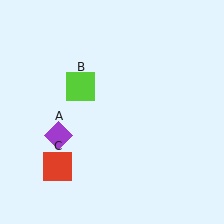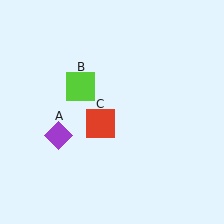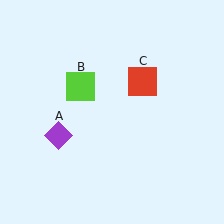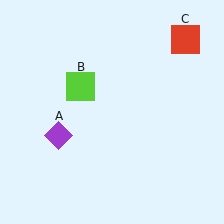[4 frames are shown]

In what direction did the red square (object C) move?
The red square (object C) moved up and to the right.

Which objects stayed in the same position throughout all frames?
Purple diamond (object A) and lime square (object B) remained stationary.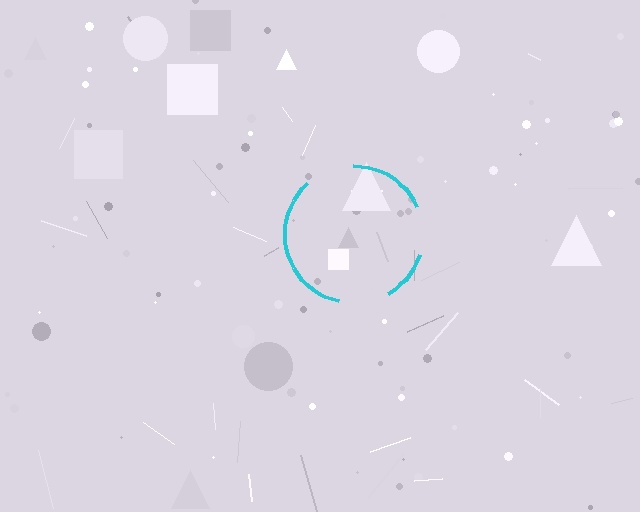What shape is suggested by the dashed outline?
The dashed outline suggests a circle.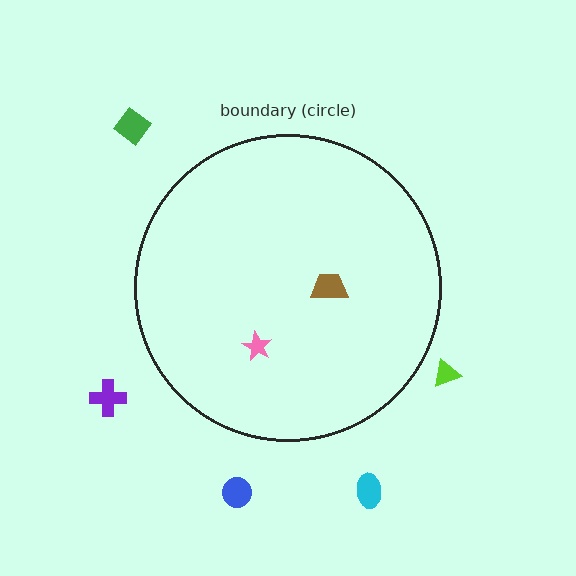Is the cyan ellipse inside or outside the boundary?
Outside.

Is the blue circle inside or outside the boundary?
Outside.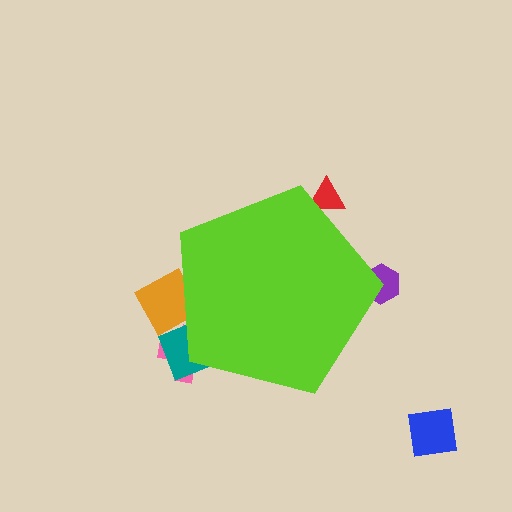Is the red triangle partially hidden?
Yes, the red triangle is partially hidden behind the lime pentagon.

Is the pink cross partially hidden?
Yes, the pink cross is partially hidden behind the lime pentagon.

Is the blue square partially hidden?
No, the blue square is fully visible.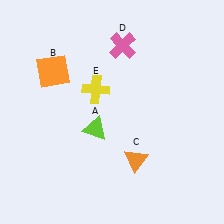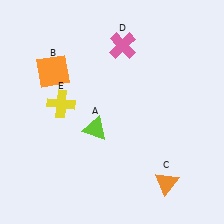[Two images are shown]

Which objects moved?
The objects that moved are: the orange triangle (C), the yellow cross (E).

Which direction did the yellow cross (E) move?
The yellow cross (E) moved left.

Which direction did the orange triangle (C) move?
The orange triangle (C) moved right.